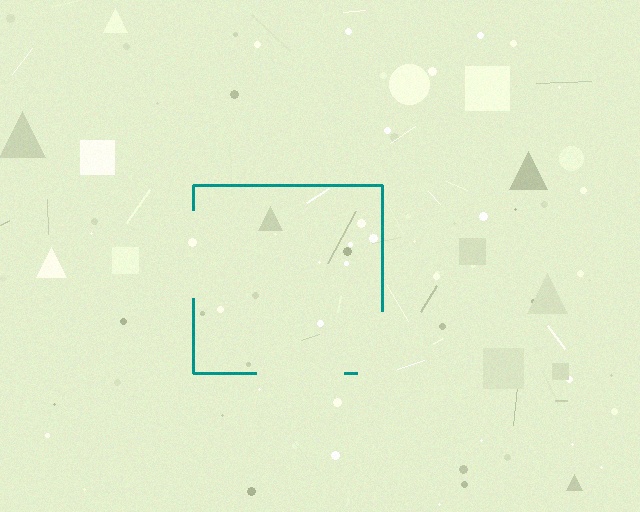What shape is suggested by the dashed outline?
The dashed outline suggests a square.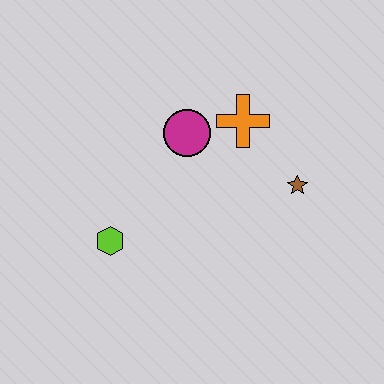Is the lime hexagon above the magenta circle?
No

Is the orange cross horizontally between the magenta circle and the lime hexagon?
No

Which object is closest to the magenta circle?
The orange cross is closest to the magenta circle.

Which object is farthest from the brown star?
The lime hexagon is farthest from the brown star.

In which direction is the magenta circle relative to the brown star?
The magenta circle is to the left of the brown star.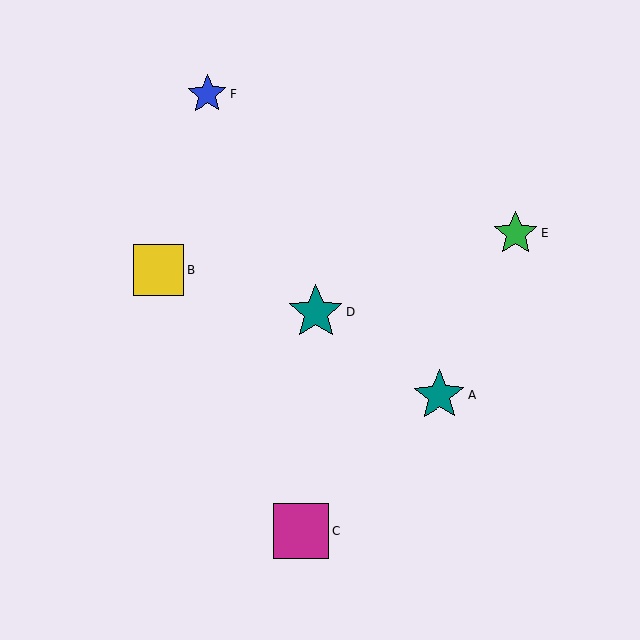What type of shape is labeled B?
Shape B is a yellow square.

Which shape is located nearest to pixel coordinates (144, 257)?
The yellow square (labeled B) at (158, 270) is nearest to that location.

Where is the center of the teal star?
The center of the teal star is at (439, 396).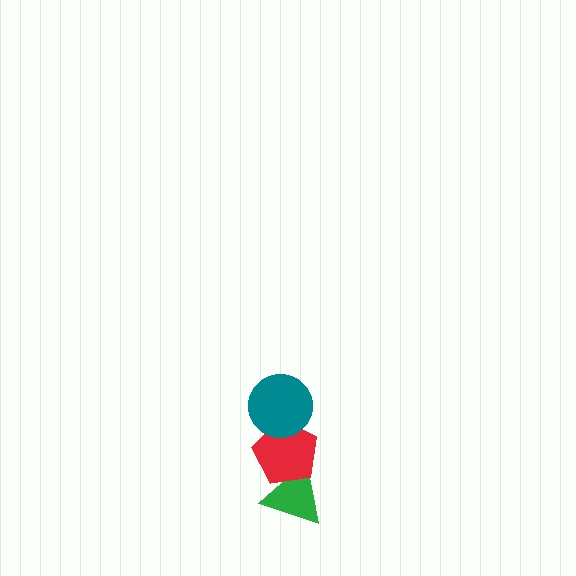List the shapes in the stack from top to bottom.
From top to bottom: the teal circle, the red pentagon, the green triangle.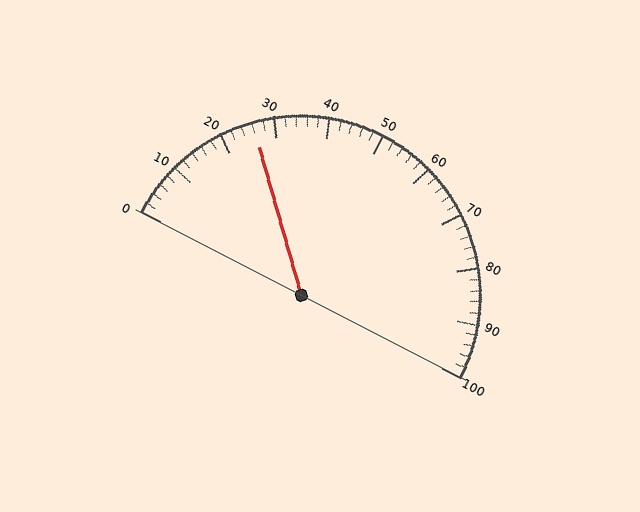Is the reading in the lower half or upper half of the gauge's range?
The reading is in the lower half of the range (0 to 100).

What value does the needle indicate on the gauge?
The needle indicates approximately 26.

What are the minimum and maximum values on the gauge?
The gauge ranges from 0 to 100.